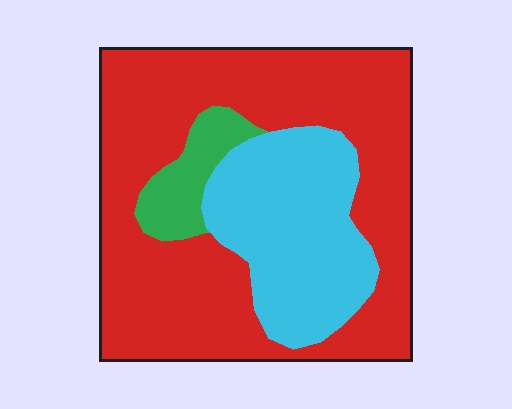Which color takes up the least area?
Green, at roughly 10%.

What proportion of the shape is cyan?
Cyan takes up about one quarter (1/4) of the shape.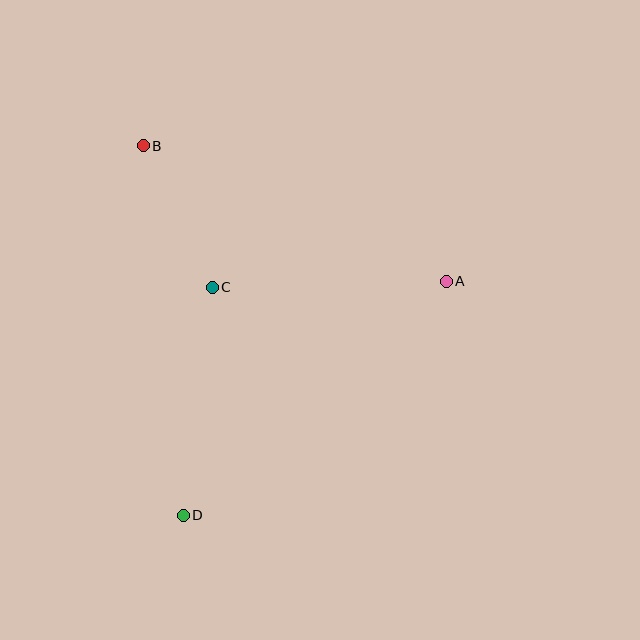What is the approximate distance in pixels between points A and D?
The distance between A and D is approximately 352 pixels.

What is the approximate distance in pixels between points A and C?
The distance between A and C is approximately 234 pixels.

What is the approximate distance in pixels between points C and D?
The distance between C and D is approximately 230 pixels.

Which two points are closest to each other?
Points B and C are closest to each other.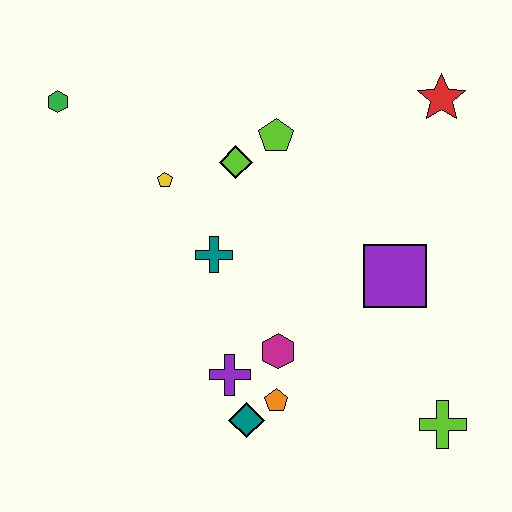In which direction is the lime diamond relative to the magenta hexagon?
The lime diamond is above the magenta hexagon.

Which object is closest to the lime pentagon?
The lime diamond is closest to the lime pentagon.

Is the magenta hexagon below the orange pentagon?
No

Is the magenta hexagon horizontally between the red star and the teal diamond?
Yes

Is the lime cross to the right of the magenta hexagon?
Yes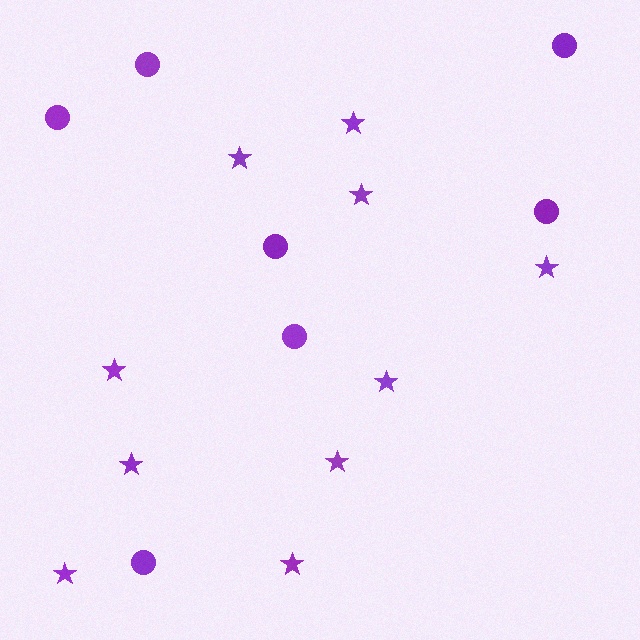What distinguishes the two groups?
There are 2 groups: one group of circles (7) and one group of stars (10).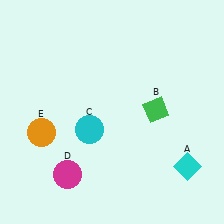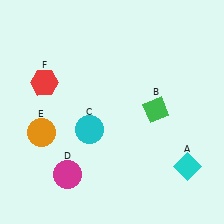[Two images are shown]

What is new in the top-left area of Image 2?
A red hexagon (F) was added in the top-left area of Image 2.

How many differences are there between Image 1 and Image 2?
There is 1 difference between the two images.